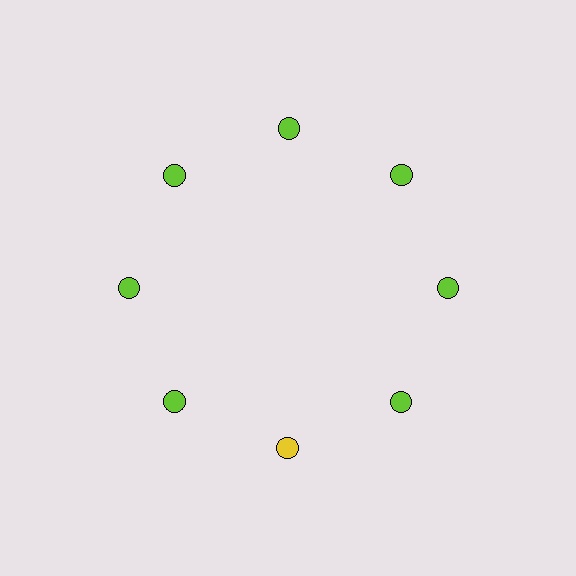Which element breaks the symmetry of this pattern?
The yellow circle at roughly the 6 o'clock position breaks the symmetry. All other shapes are lime circles.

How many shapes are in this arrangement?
There are 8 shapes arranged in a ring pattern.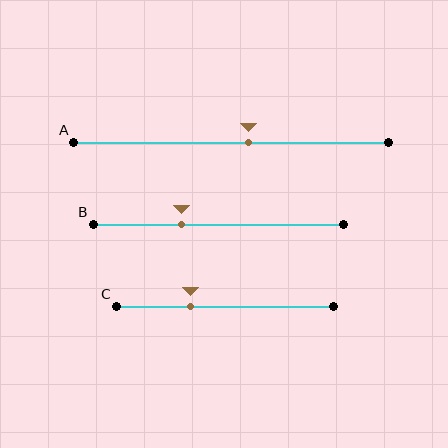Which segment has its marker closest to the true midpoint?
Segment A has its marker closest to the true midpoint.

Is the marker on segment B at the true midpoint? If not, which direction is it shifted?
No, the marker on segment B is shifted to the left by about 15% of the segment length.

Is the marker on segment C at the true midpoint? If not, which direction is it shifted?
No, the marker on segment C is shifted to the left by about 16% of the segment length.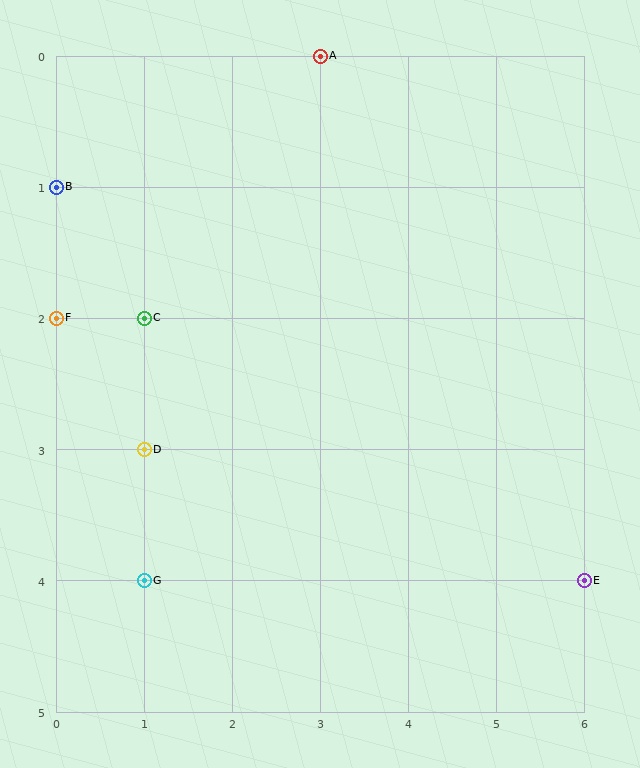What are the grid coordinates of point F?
Point F is at grid coordinates (0, 2).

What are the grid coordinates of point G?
Point G is at grid coordinates (1, 4).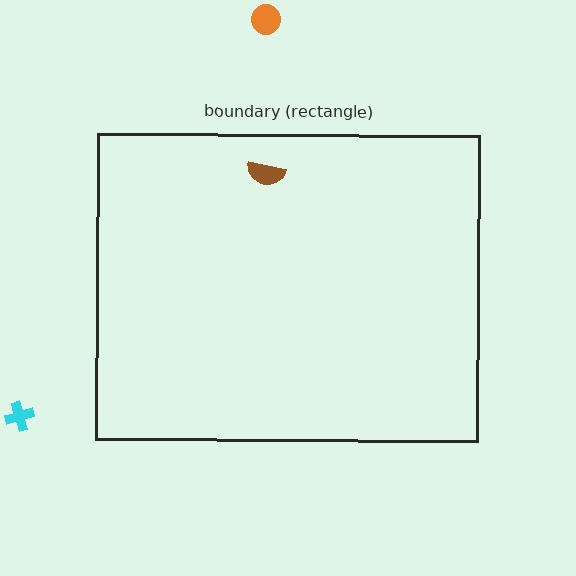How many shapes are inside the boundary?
1 inside, 2 outside.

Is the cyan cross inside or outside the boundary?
Outside.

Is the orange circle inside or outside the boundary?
Outside.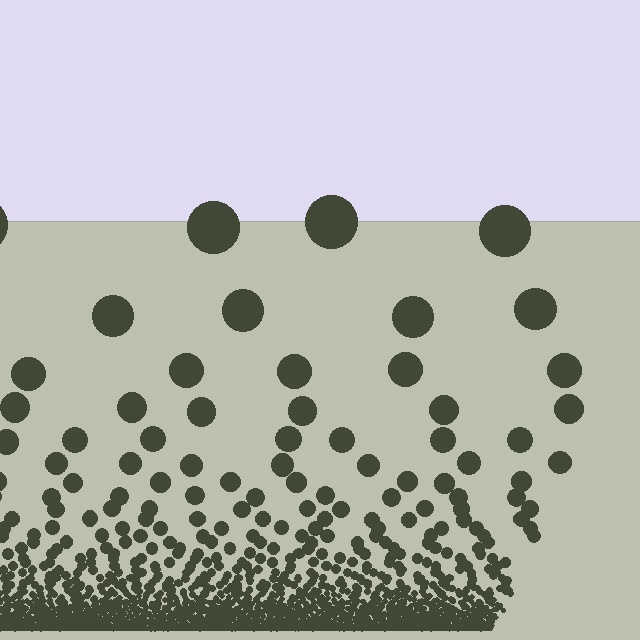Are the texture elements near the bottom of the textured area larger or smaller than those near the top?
Smaller. The gradient is inverted — elements near the bottom are smaller and denser.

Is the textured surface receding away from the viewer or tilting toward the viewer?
The surface appears to tilt toward the viewer. Texture elements get larger and sparser toward the top.